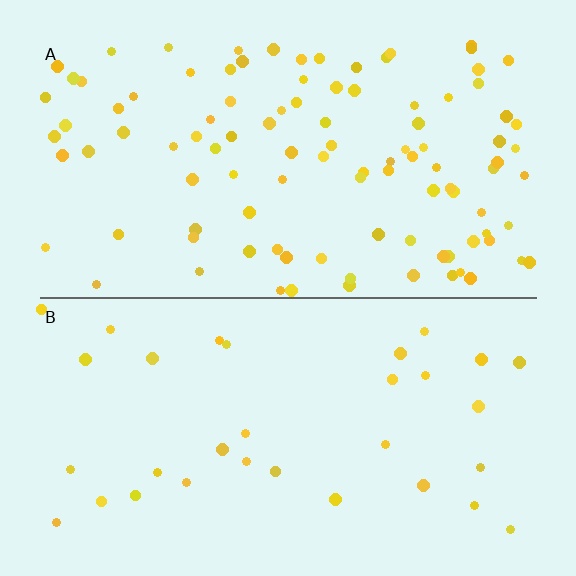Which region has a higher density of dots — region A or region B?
A (the top).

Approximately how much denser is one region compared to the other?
Approximately 3.1× — region A over region B.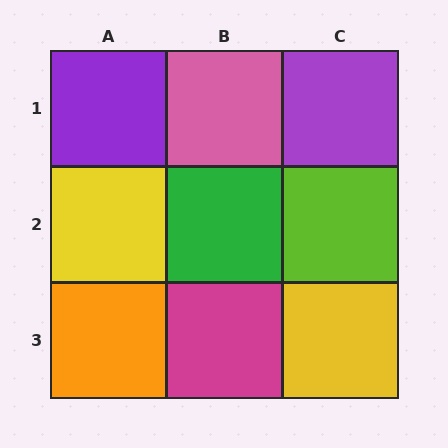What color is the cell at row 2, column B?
Green.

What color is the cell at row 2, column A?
Yellow.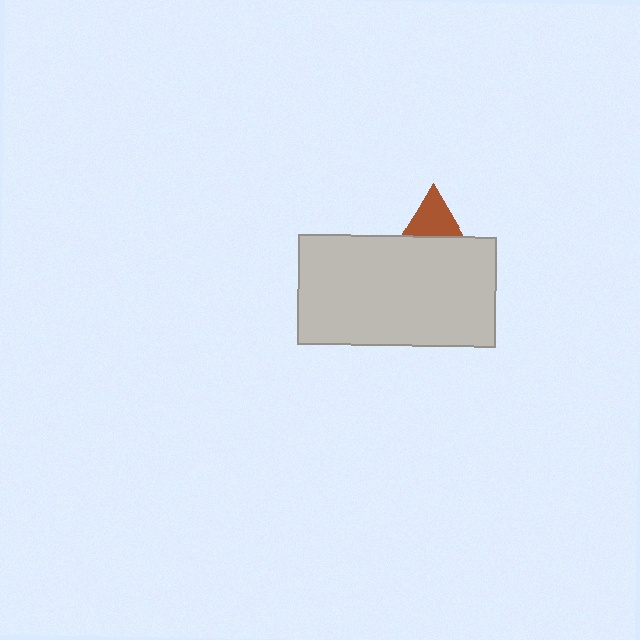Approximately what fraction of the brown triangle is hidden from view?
Roughly 66% of the brown triangle is hidden behind the light gray rectangle.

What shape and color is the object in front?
The object in front is a light gray rectangle.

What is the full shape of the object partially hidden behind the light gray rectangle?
The partially hidden object is a brown triangle.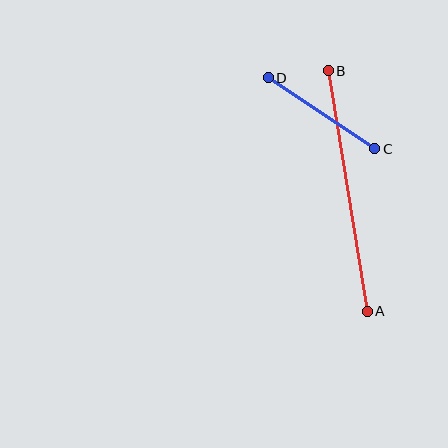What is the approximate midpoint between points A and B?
The midpoint is at approximately (348, 191) pixels.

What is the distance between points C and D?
The distance is approximately 128 pixels.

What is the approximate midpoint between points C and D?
The midpoint is at approximately (322, 113) pixels.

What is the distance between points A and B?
The distance is approximately 244 pixels.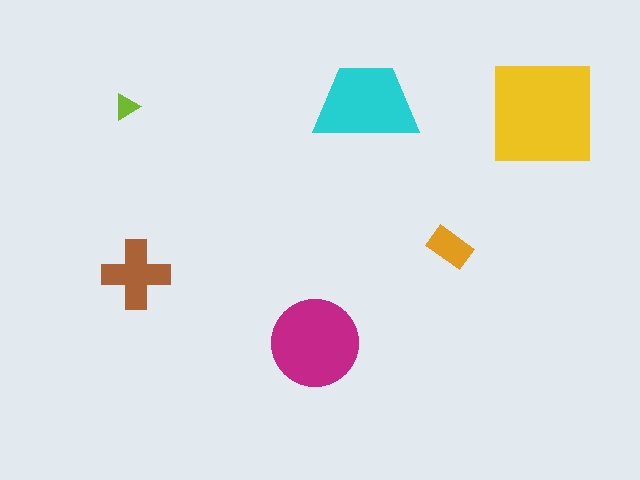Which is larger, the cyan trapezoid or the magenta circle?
The magenta circle.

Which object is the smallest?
The lime triangle.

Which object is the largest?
The yellow square.